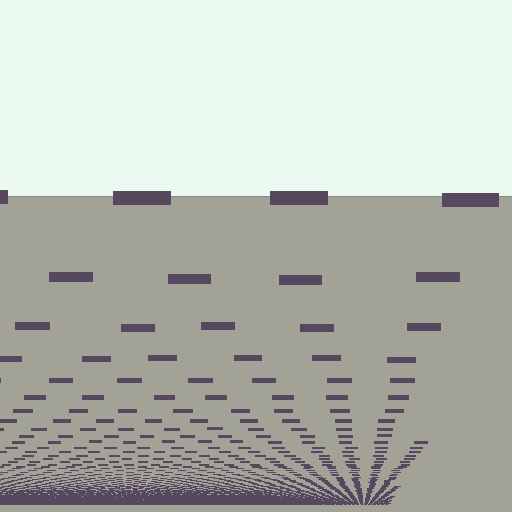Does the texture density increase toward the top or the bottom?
Density increases toward the bottom.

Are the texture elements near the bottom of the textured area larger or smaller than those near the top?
Smaller. The gradient is inverted — elements near the bottom are smaller and denser.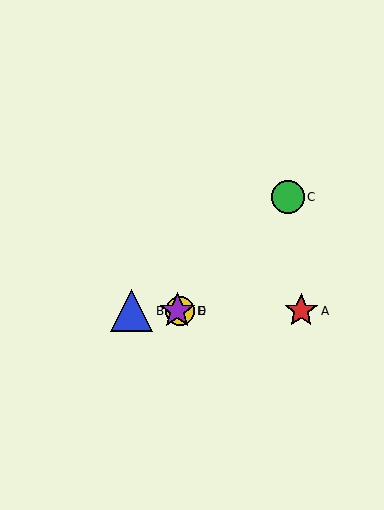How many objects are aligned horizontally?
4 objects (A, B, D, E) are aligned horizontally.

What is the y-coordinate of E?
Object E is at y≈311.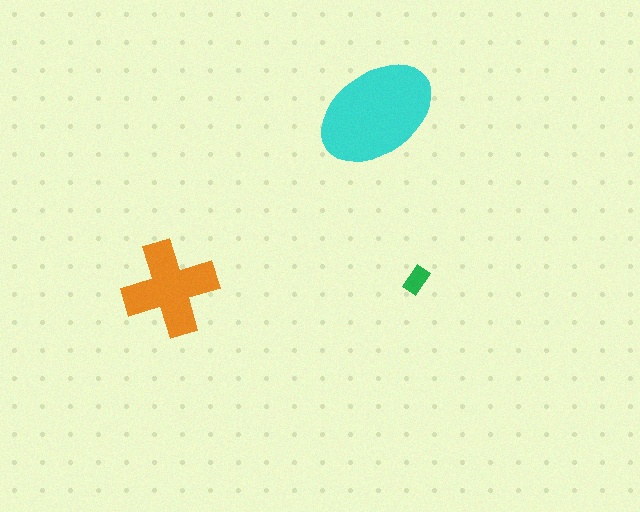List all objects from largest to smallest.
The cyan ellipse, the orange cross, the green rectangle.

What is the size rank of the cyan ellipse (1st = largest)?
1st.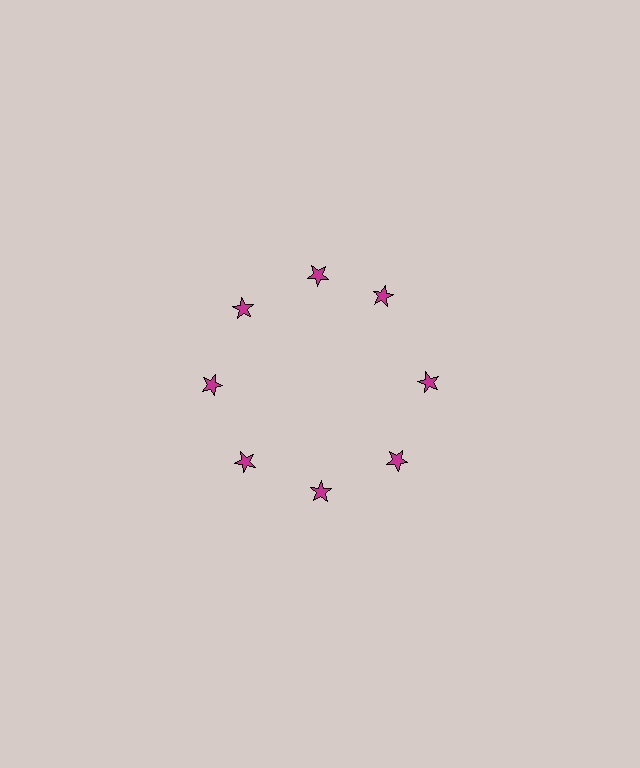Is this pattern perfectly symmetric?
No. The 8 magenta stars are arranged in a ring, but one element near the 2 o'clock position is rotated out of alignment along the ring, breaking the 8-fold rotational symmetry.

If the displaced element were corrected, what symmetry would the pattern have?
It would have 8-fold rotational symmetry — the pattern would map onto itself every 45 degrees.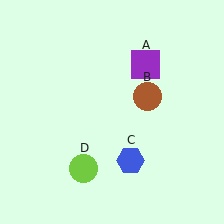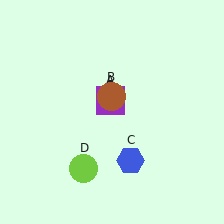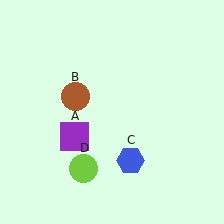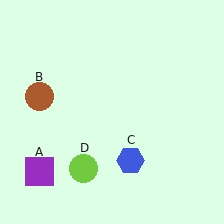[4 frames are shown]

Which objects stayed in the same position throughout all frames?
Blue hexagon (object C) and lime circle (object D) remained stationary.